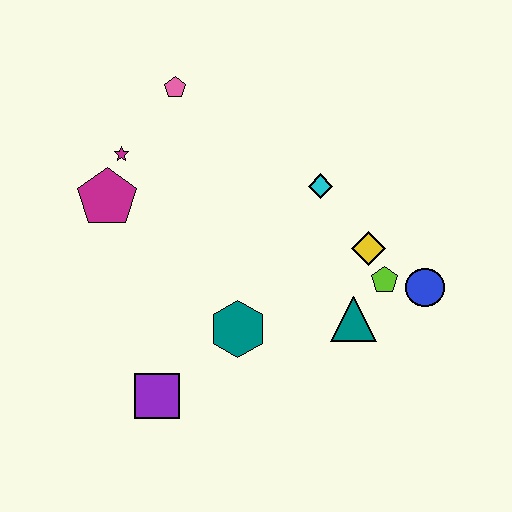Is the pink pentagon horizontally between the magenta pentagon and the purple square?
No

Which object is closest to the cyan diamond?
The yellow diamond is closest to the cyan diamond.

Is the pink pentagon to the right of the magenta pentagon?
Yes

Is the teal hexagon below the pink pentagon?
Yes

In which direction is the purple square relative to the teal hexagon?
The purple square is to the left of the teal hexagon.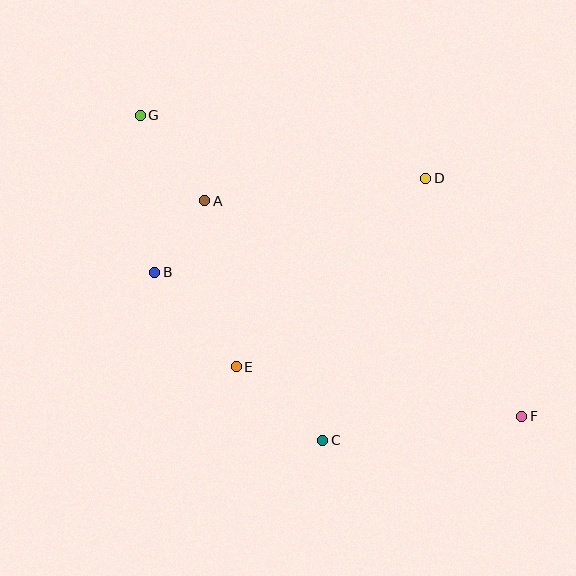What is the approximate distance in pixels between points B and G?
The distance between B and G is approximately 158 pixels.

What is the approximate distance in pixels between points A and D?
The distance between A and D is approximately 222 pixels.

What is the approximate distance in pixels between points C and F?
The distance between C and F is approximately 200 pixels.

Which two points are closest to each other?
Points A and B are closest to each other.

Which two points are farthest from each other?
Points F and G are farthest from each other.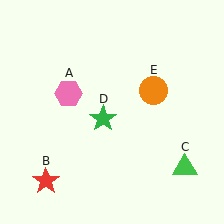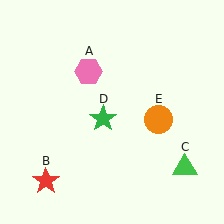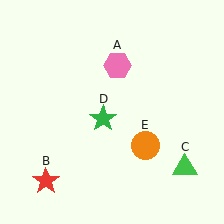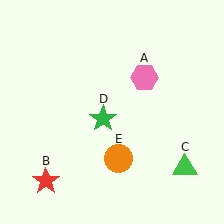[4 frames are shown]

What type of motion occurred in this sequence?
The pink hexagon (object A), orange circle (object E) rotated clockwise around the center of the scene.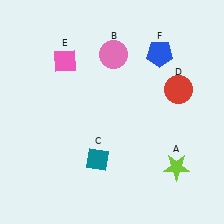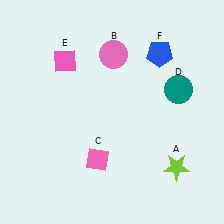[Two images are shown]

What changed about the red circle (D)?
In Image 1, D is red. In Image 2, it changed to teal.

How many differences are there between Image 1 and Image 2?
There are 2 differences between the two images.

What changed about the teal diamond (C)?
In Image 1, C is teal. In Image 2, it changed to pink.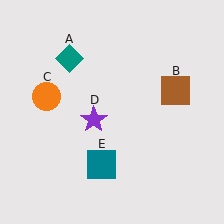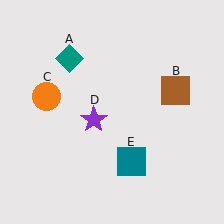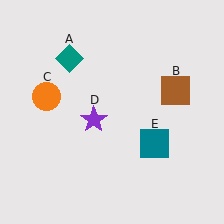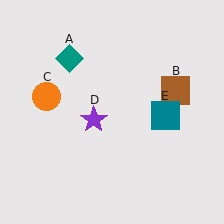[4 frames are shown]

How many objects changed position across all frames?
1 object changed position: teal square (object E).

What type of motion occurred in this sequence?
The teal square (object E) rotated counterclockwise around the center of the scene.